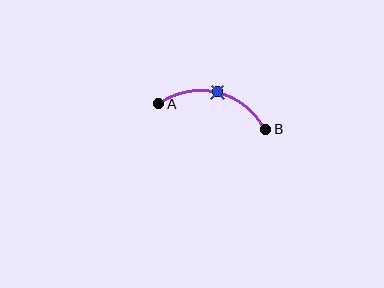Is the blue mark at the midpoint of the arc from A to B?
Yes. The blue mark lies on the arc at equal arc-length from both A and B — it is the arc midpoint.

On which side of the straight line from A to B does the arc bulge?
The arc bulges above the straight line connecting A and B.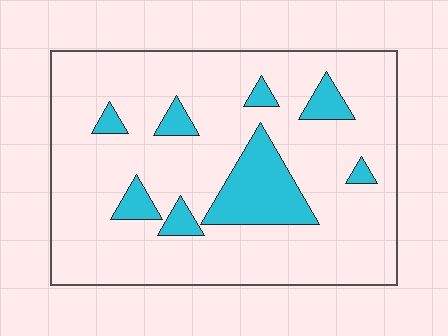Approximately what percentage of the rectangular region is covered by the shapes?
Approximately 15%.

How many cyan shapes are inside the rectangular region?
8.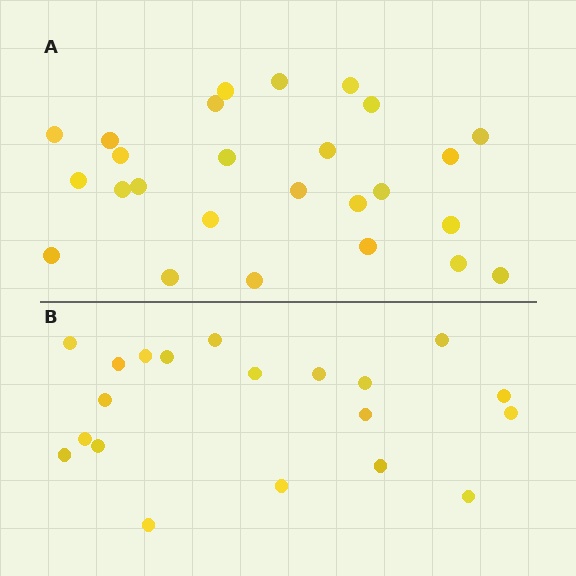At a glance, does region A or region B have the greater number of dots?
Region A (the top region) has more dots.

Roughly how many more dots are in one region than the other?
Region A has about 6 more dots than region B.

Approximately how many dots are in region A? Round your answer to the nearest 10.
About 30 dots. (The exact count is 26, which rounds to 30.)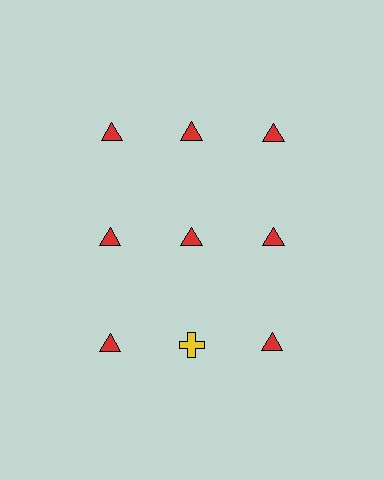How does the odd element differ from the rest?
It differs in both color (yellow instead of red) and shape (cross instead of triangle).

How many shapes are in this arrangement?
There are 9 shapes arranged in a grid pattern.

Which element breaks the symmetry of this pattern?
The yellow cross in the third row, second from left column breaks the symmetry. All other shapes are red triangles.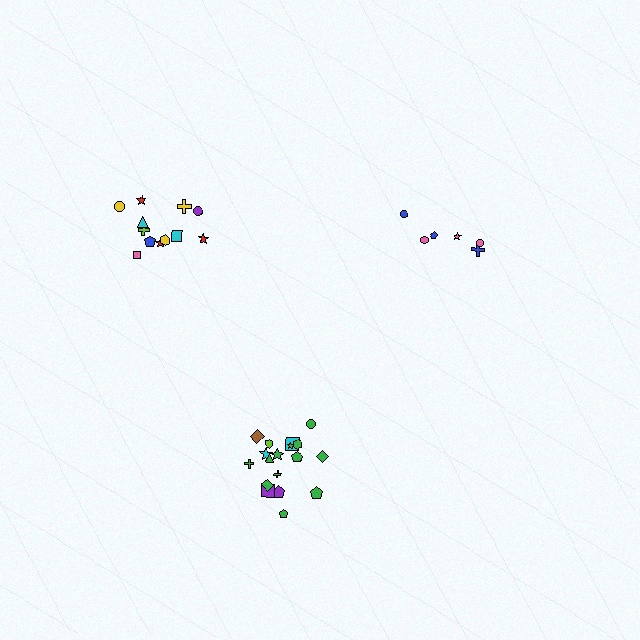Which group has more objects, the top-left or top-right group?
The top-left group.